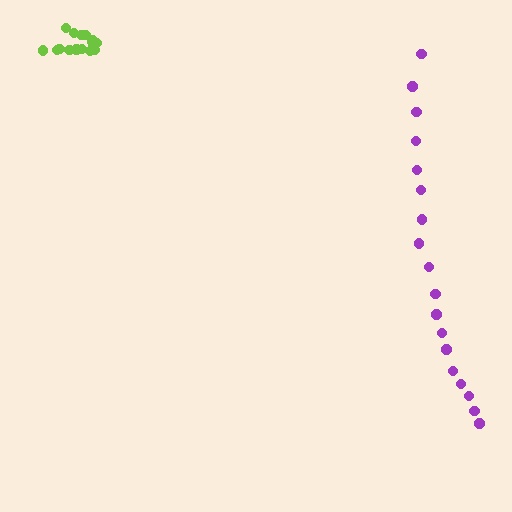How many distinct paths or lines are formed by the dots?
There are 2 distinct paths.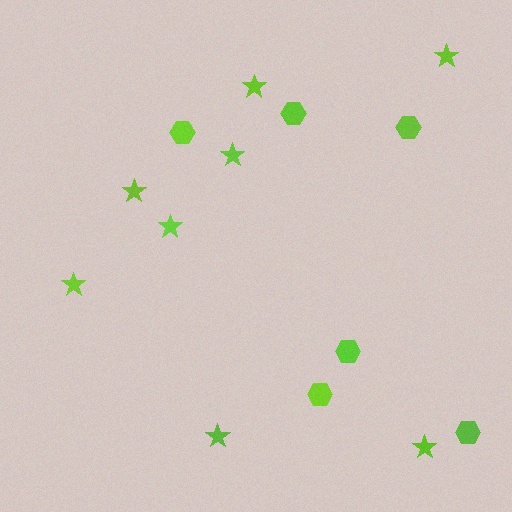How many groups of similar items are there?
There are 2 groups: one group of stars (8) and one group of hexagons (6).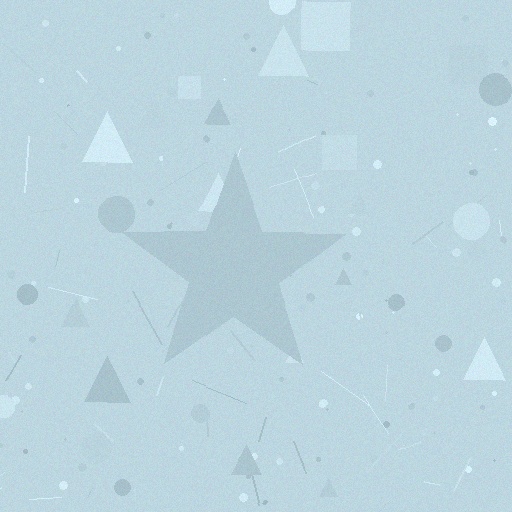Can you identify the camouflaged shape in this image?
The camouflaged shape is a star.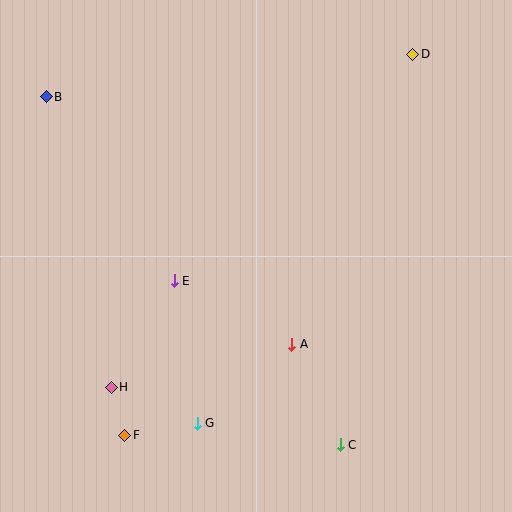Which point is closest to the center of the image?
Point E at (174, 281) is closest to the center.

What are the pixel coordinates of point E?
Point E is at (174, 281).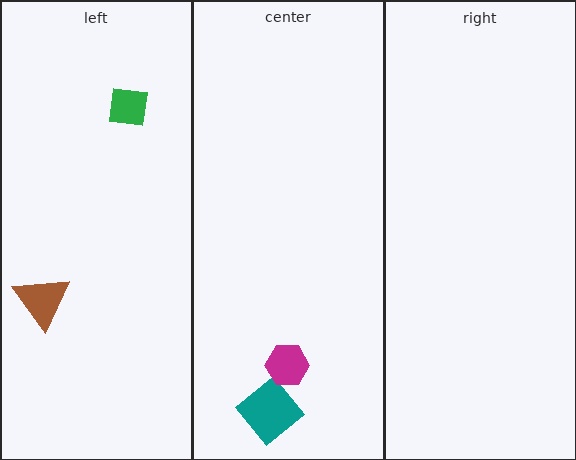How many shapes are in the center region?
2.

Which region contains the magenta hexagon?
The center region.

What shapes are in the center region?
The teal diamond, the magenta hexagon.